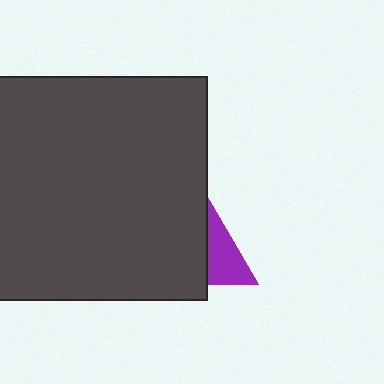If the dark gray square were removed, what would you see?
You would see the complete purple triangle.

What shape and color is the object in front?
The object in front is a dark gray square.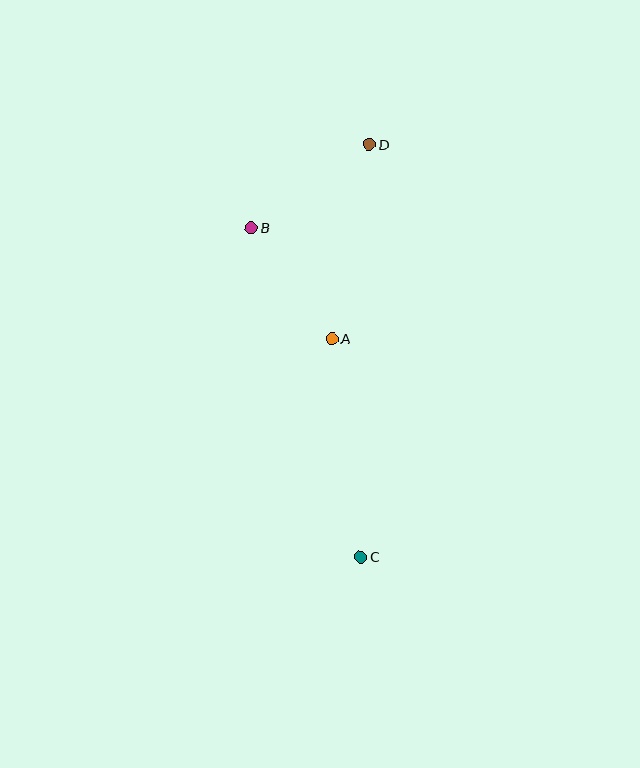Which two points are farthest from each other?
Points C and D are farthest from each other.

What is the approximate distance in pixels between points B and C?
The distance between B and C is approximately 347 pixels.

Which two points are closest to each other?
Points A and B are closest to each other.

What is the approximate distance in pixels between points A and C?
The distance between A and C is approximately 220 pixels.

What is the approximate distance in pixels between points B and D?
The distance between B and D is approximately 145 pixels.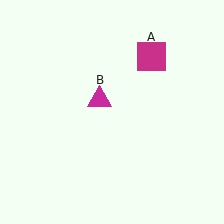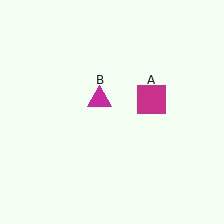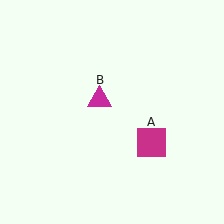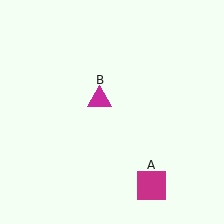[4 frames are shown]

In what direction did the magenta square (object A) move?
The magenta square (object A) moved down.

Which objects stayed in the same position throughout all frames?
Magenta triangle (object B) remained stationary.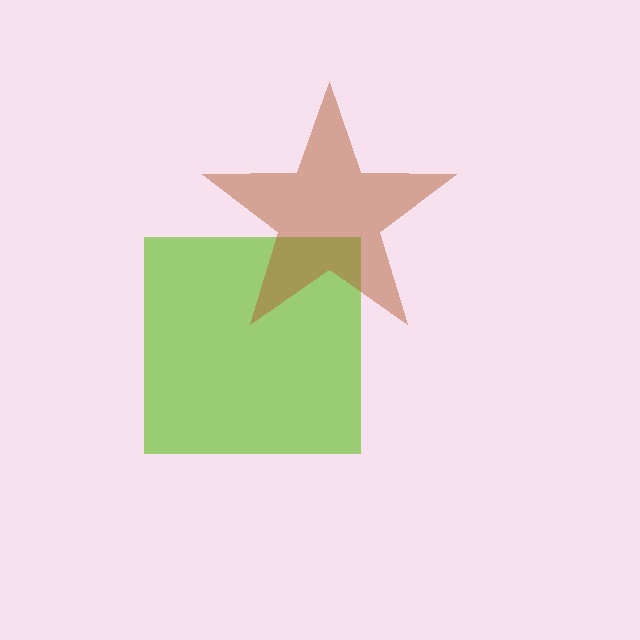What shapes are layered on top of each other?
The layered shapes are: a lime square, a brown star.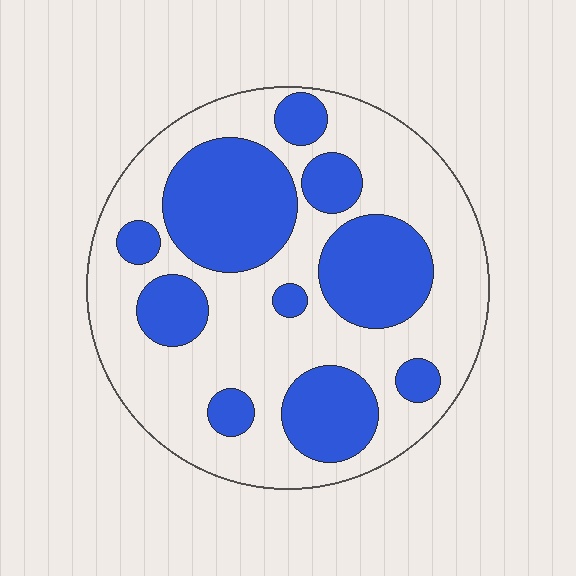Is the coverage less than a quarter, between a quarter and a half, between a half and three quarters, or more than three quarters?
Between a quarter and a half.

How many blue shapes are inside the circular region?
10.